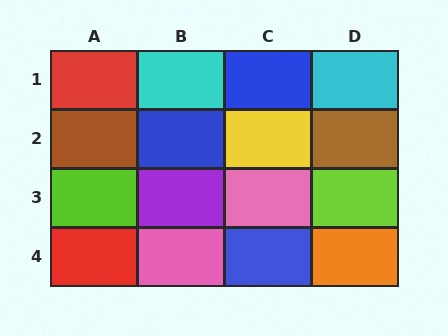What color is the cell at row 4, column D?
Orange.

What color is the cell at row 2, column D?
Brown.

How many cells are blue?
3 cells are blue.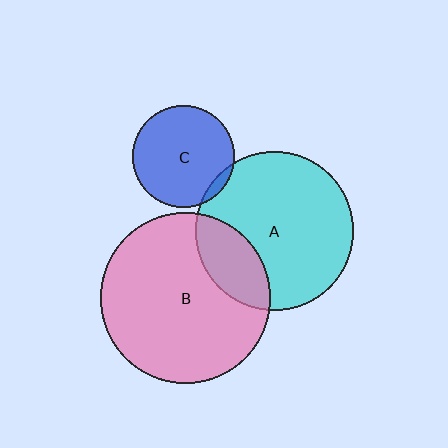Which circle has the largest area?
Circle B (pink).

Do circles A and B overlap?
Yes.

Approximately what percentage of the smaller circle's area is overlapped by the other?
Approximately 25%.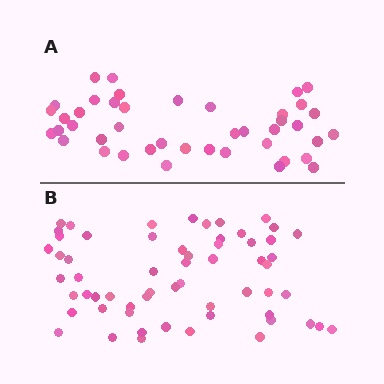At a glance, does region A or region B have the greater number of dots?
Region B (the bottom region) has more dots.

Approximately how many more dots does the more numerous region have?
Region B has approximately 15 more dots than region A.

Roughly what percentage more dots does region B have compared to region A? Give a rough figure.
About 40% more.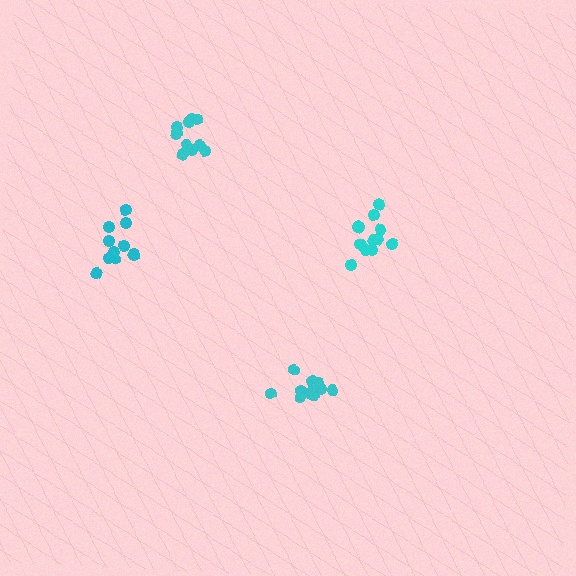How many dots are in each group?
Group 1: 11 dots, Group 2: 12 dots, Group 3: 13 dots, Group 4: 11 dots (47 total).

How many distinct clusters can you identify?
There are 4 distinct clusters.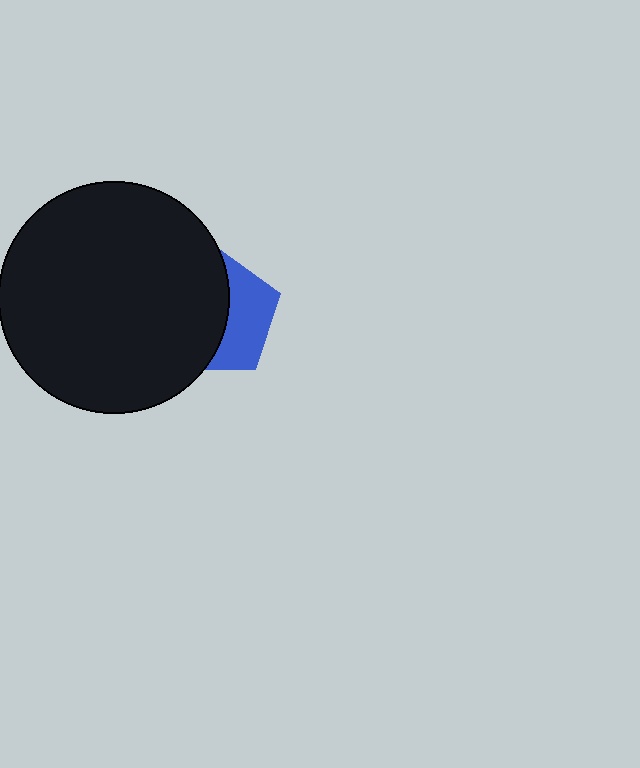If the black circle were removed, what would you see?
You would see the complete blue pentagon.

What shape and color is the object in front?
The object in front is a black circle.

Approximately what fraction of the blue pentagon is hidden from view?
Roughly 59% of the blue pentagon is hidden behind the black circle.